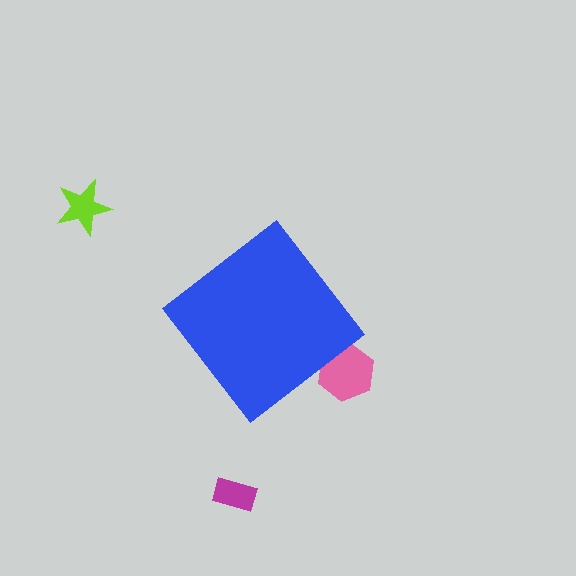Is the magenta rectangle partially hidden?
No, the magenta rectangle is fully visible.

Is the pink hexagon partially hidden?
Yes, the pink hexagon is partially hidden behind the blue diamond.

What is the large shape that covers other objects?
A blue diamond.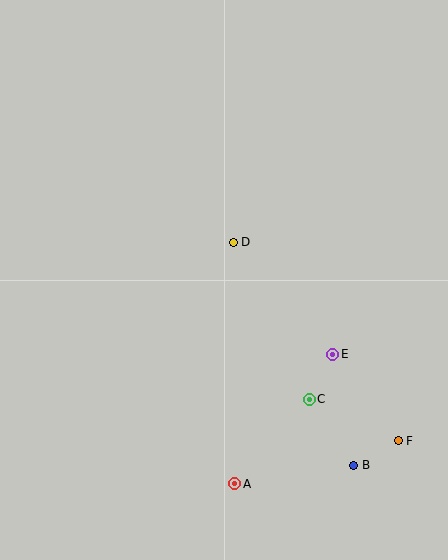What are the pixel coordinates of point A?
Point A is at (235, 484).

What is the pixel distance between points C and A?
The distance between C and A is 112 pixels.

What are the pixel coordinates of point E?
Point E is at (333, 354).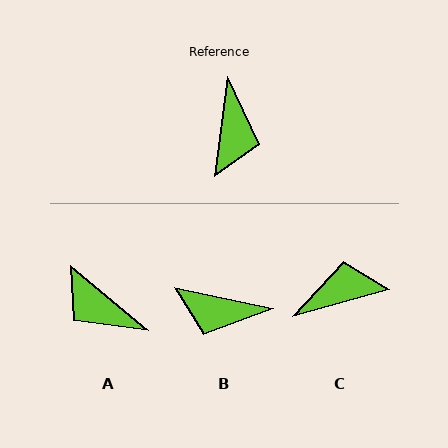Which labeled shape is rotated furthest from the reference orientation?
A, about 123 degrees away.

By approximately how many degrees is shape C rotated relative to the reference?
Approximately 112 degrees counter-clockwise.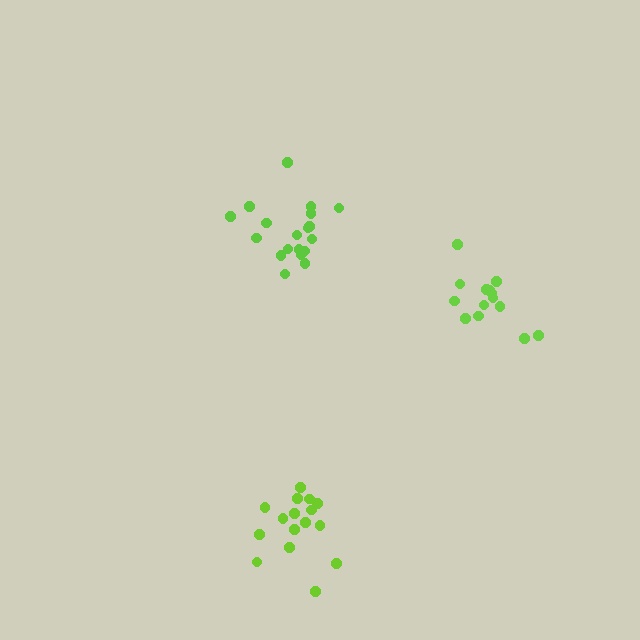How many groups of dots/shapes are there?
There are 3 groups.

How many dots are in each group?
Group 1: 19 dots, Group 2: 16 dots, Group 3: 14 dots (49 total).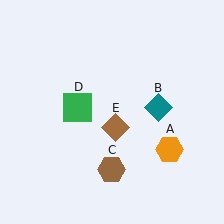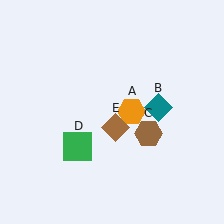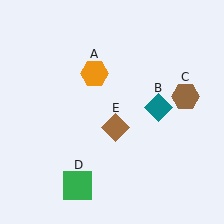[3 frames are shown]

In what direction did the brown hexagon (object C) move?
The brown hexagon (object C) moved up and to the right.